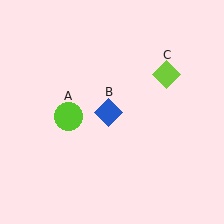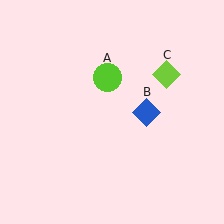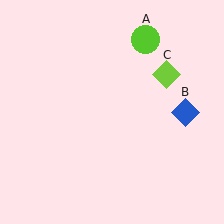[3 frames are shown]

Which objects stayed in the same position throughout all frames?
Lime diamond (object C) remained stationary.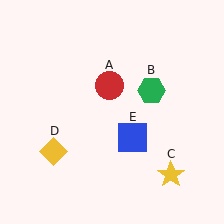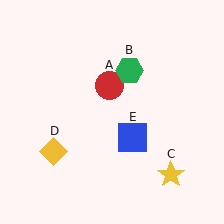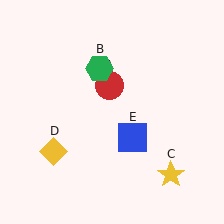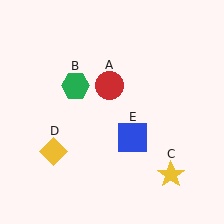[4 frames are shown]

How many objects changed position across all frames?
1 object changed position: green hexagon (object B).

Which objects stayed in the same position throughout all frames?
Red circle (object A) and yellow star (object C) and yellow diamond (object D) and blue square (object E) remained stationary.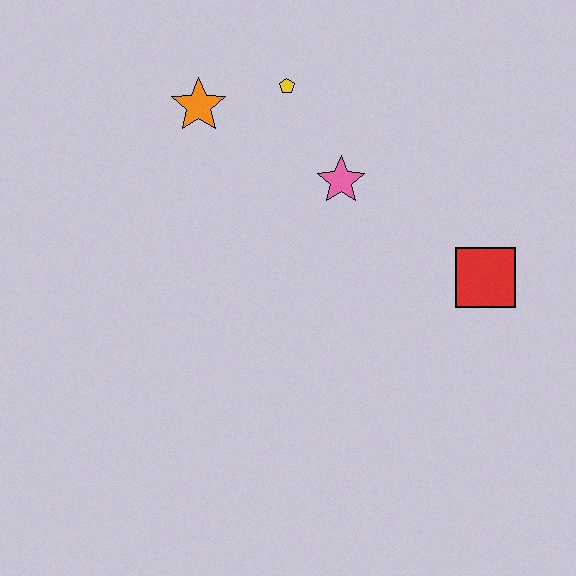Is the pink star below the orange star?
Yes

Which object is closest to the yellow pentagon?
The orange star is closest to the yellow pentagon.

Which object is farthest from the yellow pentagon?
The red square is farthest from the yellow pentagon.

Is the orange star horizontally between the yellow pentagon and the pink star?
No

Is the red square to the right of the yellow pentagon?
Yes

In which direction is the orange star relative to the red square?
The orange star is to the left of the red square.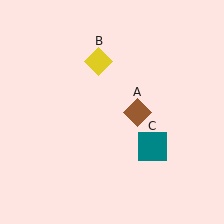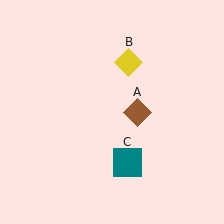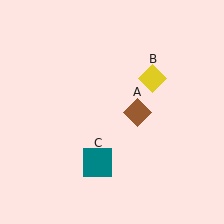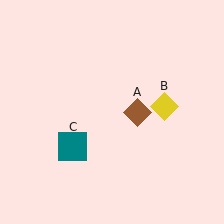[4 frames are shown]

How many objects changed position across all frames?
2 objects changed position: yellow diamond (object B), teal square (object C).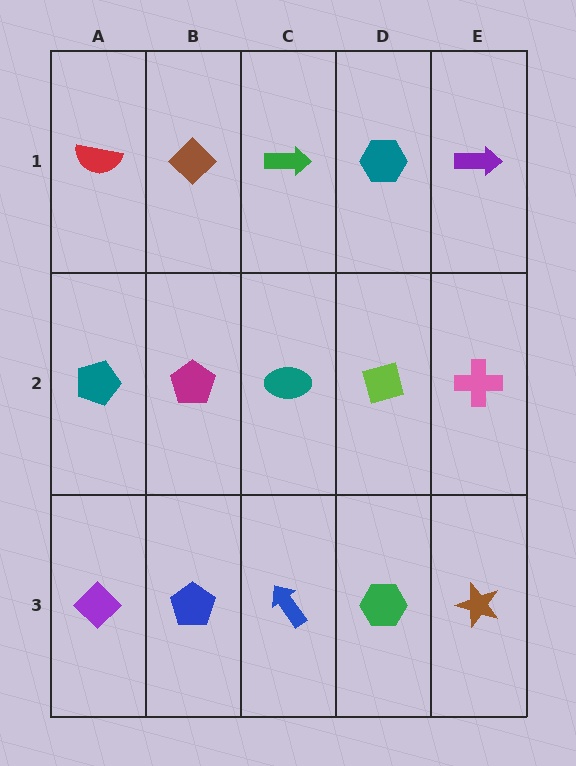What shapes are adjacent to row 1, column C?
A teal ellipse (row 2, column C), a brown diamond (row 1, column B), a teal hexagon (row 1, column D).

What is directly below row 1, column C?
A teal ellipse.